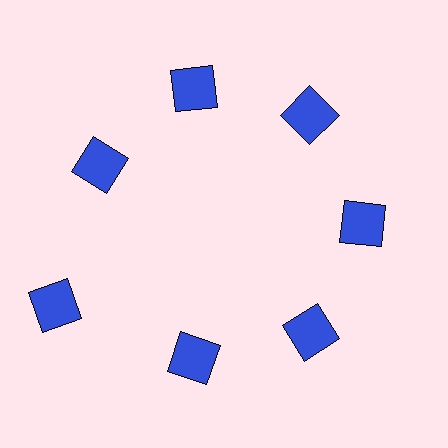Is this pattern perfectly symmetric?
No. The 7 blue squares are arranged in a ring, but one element near the 8 o'clock position is pushed outward from the center, breaking the 7-fold rotational symmetry.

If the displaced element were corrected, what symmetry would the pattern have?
It would have 7-fold rotational symmetry — the pattern would map onto itself every 51 degrees.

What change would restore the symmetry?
The symmetry would be restored by moving it inward, back onto the ring so that all 7 squares sit at equal angles and equal distance from the center.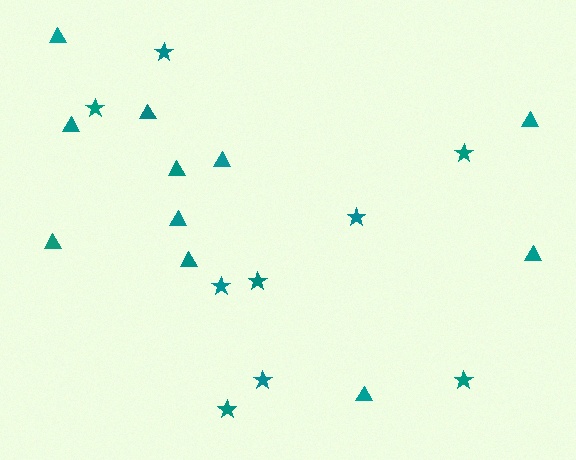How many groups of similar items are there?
There are 2 groups: one group of stars (9) and one group of triangles (11).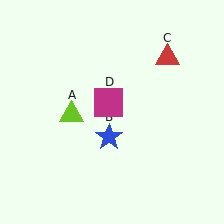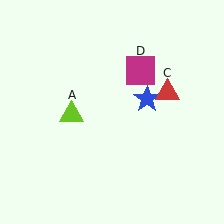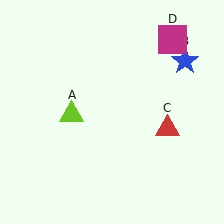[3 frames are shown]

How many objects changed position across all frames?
3 objects changed position: blue star (object B), red triangle (object C), magenta square (object D).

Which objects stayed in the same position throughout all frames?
Lime triangle (object A) remained stationary.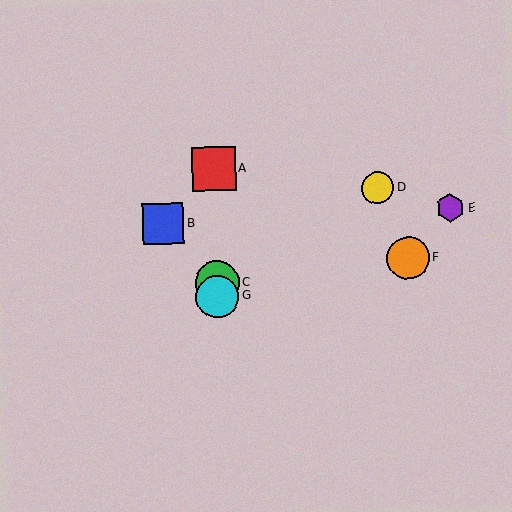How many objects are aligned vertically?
3 objects (A, C, G) are aligned vertically.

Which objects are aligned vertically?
Objects A, C, G are aligned vertically.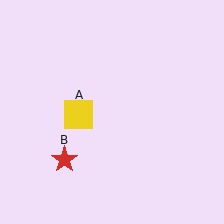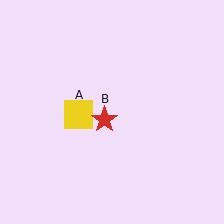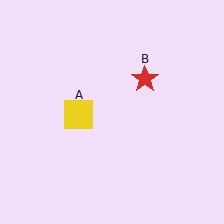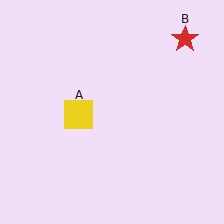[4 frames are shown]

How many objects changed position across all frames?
1 object changed position: red star (object B).